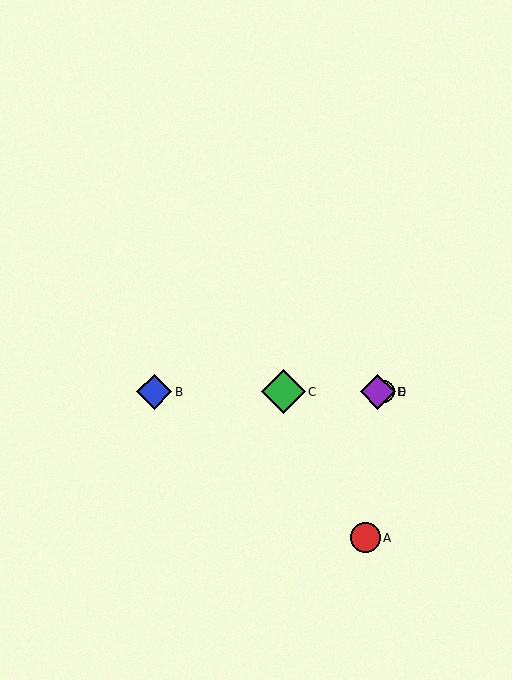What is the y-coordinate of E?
Object E is at y≈392.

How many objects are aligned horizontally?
4 objects (B, C, D, E) are aligned horizontally.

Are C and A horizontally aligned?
No, C is at y≈392 and A is at y≈537.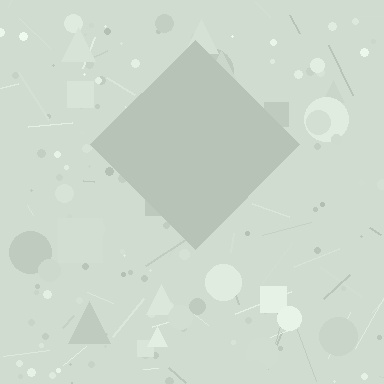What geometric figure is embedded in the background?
A diamond is embedded in the background.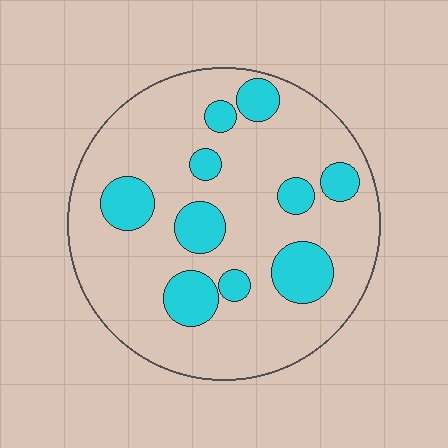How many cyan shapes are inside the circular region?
10.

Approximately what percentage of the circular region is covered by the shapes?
Approximately 20%.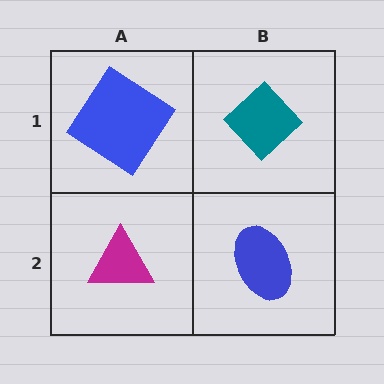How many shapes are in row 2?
2 shapes.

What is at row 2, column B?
A blue ellipse.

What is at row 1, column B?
A teal diamond.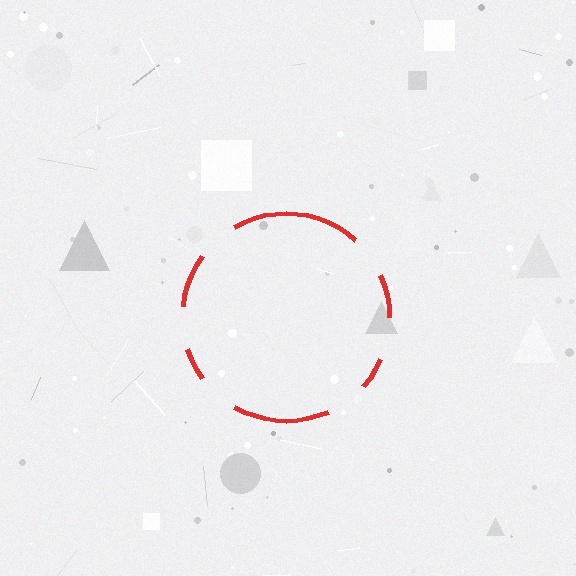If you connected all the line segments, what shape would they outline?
They would outline a circle.